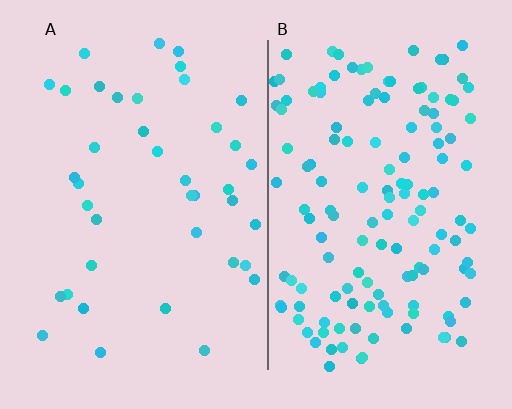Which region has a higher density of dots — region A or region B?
B (the right).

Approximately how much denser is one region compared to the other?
Approximately 3.5× — region B over region A.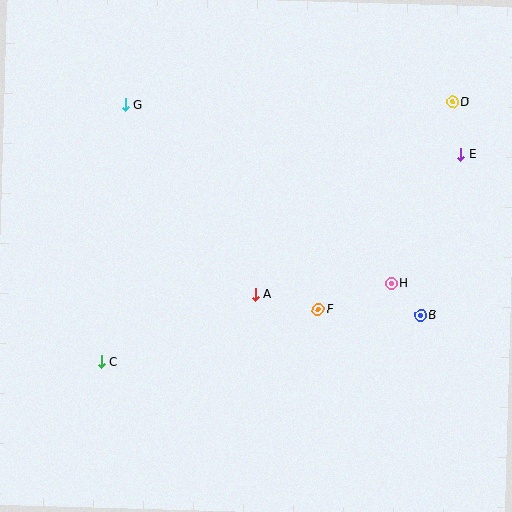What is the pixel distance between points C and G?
The distance between C and G is 258 pixels.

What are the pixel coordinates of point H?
Point H is at (392, 283).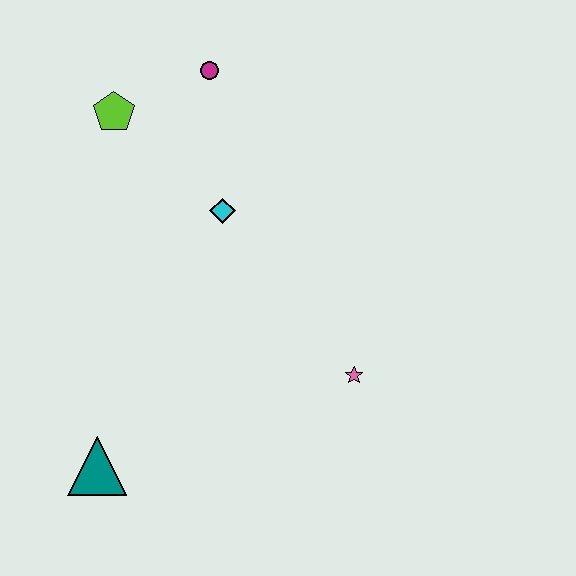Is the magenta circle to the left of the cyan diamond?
Yes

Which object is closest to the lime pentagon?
The magenta circle is closest to the lime pentagon.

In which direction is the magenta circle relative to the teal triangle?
The magenta circle is above the teal triangle.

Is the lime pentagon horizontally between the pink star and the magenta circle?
No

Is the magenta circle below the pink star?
No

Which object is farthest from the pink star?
The lime pentagon is farthest from the pink star.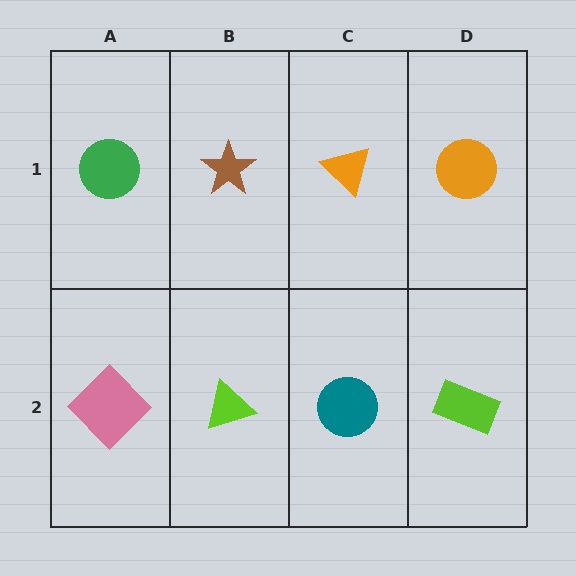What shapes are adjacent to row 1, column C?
A teal circle (row 2, column C), a brown star (row 1, column B), an orange circle (row 1, column D).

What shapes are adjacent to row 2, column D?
An orange circle (row 1, column D), a teal circle (row 2, column C).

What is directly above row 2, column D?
An orange circle.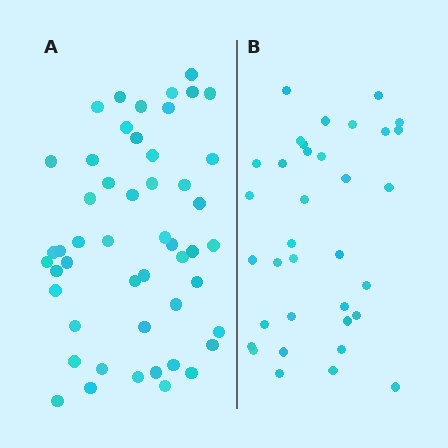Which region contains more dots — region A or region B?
Region A (the left region) has more dots.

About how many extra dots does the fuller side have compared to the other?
Region A has approximately 15 more dots than region B.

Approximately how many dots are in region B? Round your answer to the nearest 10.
About 40 dots. (The exact count is 35, which rounds to 40.)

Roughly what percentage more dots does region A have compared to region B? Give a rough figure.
About 45% more.